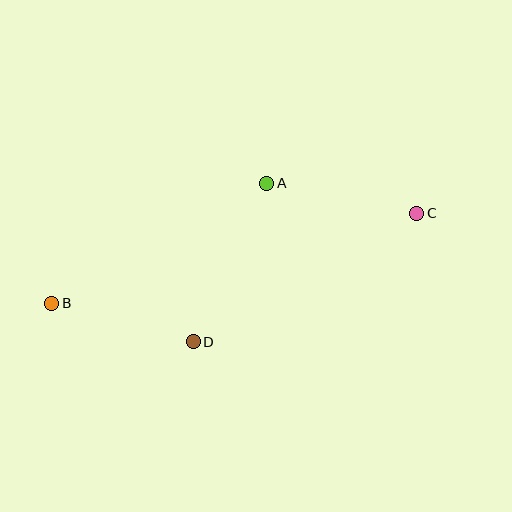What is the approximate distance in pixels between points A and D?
The distance between A and D is approximately 175 pixels.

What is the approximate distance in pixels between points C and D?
The distance between C and D is approximately 258 pixels.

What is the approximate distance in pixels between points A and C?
The distance between A and C is approximately 153 pixels.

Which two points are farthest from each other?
Points B and C are farthest from each other.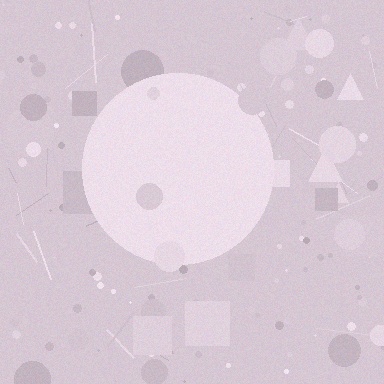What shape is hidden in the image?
A circle is hidden in the image.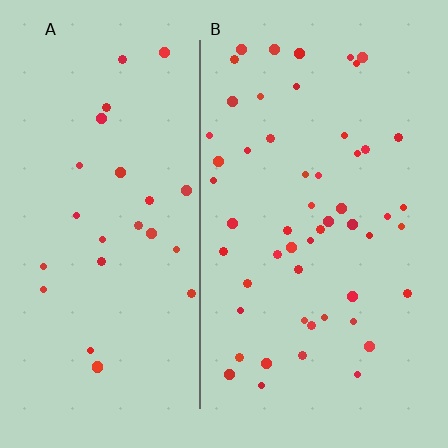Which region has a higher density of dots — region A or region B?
B (the right).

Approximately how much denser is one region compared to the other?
Approximately 2.0× — region B over region A.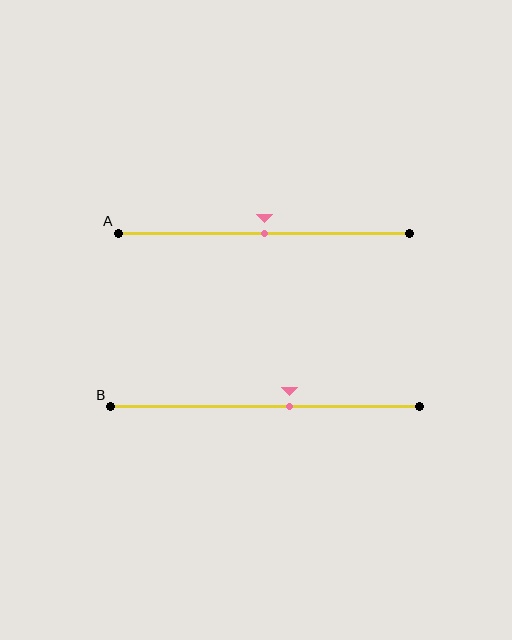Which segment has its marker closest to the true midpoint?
Segment A has its marker closest to the true midpoint.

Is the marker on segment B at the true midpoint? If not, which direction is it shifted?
No, the marker on segment B is shifted to the right by about 8% of the segment length.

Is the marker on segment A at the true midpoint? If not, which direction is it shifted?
Yes, the marker on segment A is at the true midpoint.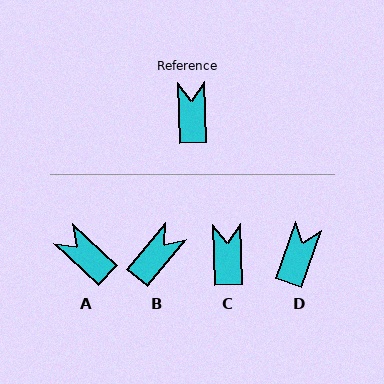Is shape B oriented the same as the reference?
No, it is off by about 41 degrees.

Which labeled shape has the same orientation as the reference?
C.